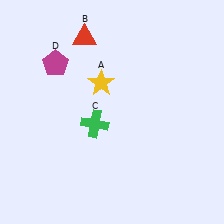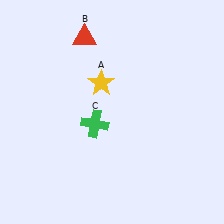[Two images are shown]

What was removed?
The magenta pentagon (D) was removed in Image 2.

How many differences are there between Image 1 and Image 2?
There is 1 difference between the two images.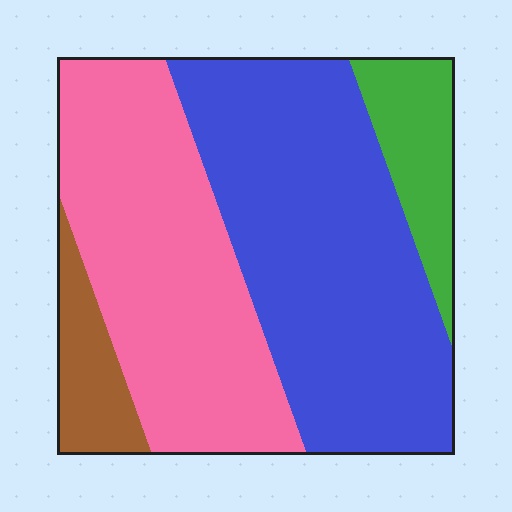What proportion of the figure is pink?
Pink covers roughly 35% of the figure.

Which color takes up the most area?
Blue, at roughly 45%.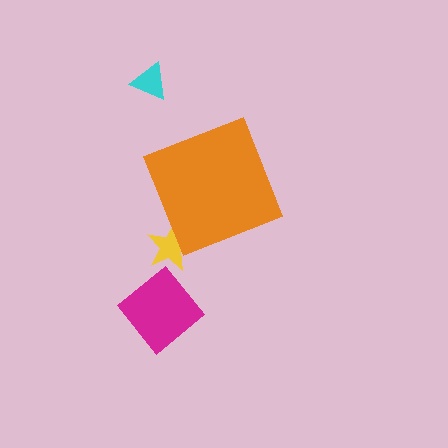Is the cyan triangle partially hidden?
No, the cyan triangle is fully visible.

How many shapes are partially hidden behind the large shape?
1 shape is partially hidden.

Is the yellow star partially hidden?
Yes, the yellow star is partially hidden behind the orange diamond.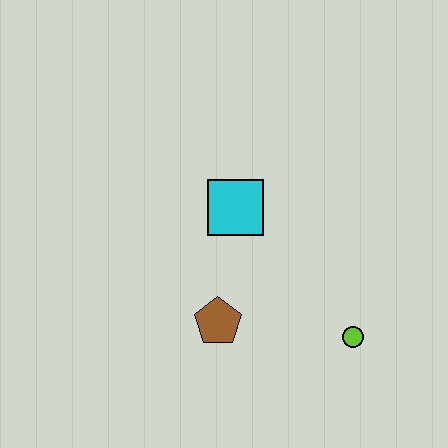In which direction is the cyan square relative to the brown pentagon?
The cyan square is above the brown pentagon.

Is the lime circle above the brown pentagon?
No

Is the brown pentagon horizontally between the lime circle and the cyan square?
No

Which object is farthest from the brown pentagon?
The lime circle is farthest from the brown pentagon.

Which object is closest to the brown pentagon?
The cyan square is closest to the brown pentagon.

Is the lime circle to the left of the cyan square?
No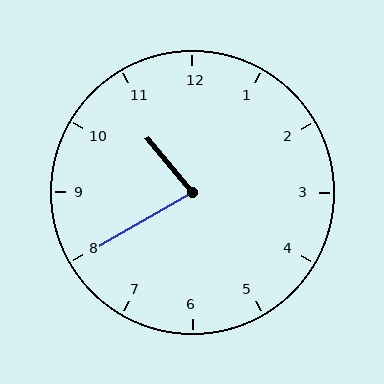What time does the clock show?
10:40.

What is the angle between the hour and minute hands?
Approximately 80 degrees.